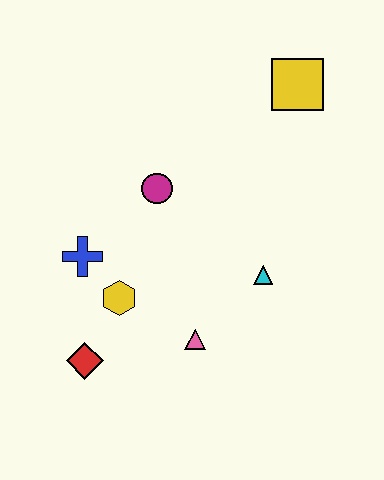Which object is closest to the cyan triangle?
The pink triangle is closest to the cyan triangle.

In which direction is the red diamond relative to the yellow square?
The red diamond is below the yellow square.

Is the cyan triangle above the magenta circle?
No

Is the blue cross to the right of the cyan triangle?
No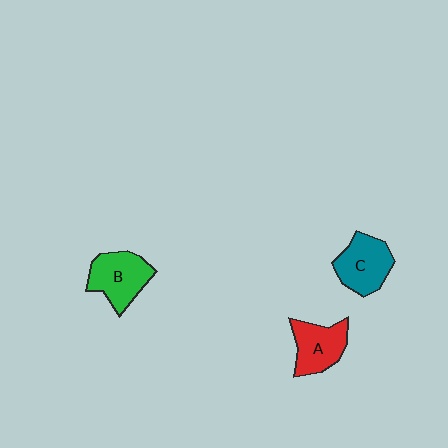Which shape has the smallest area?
Shape A (red).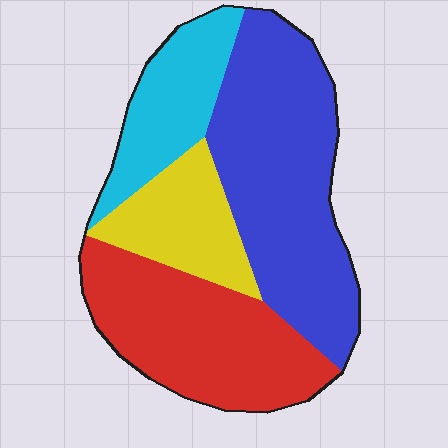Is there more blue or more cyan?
Blue.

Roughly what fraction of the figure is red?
Red takes up about one third (1/3) of the figure.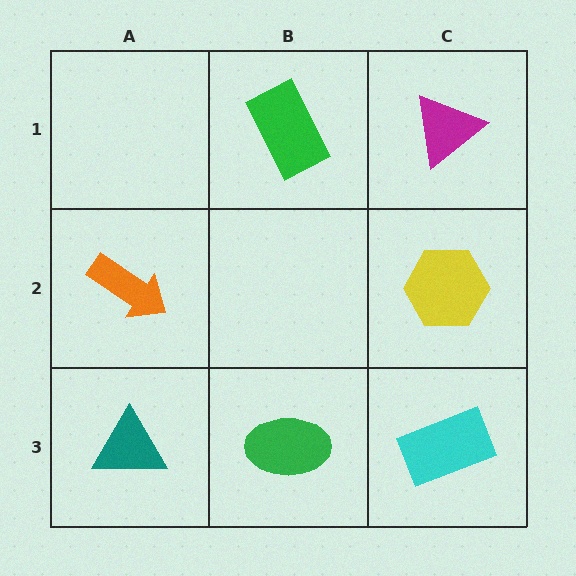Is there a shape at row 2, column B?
No, that cell is empty.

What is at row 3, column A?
A teal triangle.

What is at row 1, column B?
A green rectangle.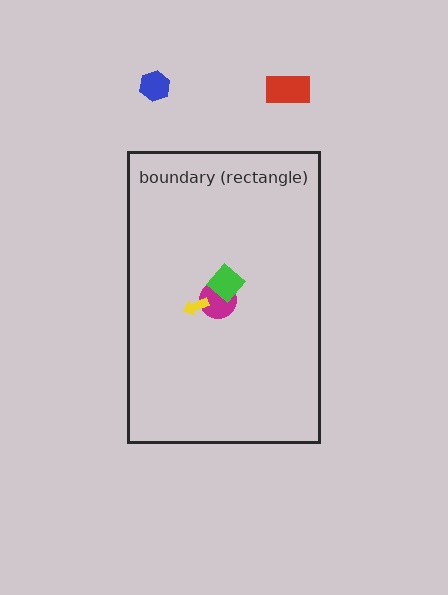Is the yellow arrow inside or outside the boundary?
Inside.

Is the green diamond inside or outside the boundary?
Inside.